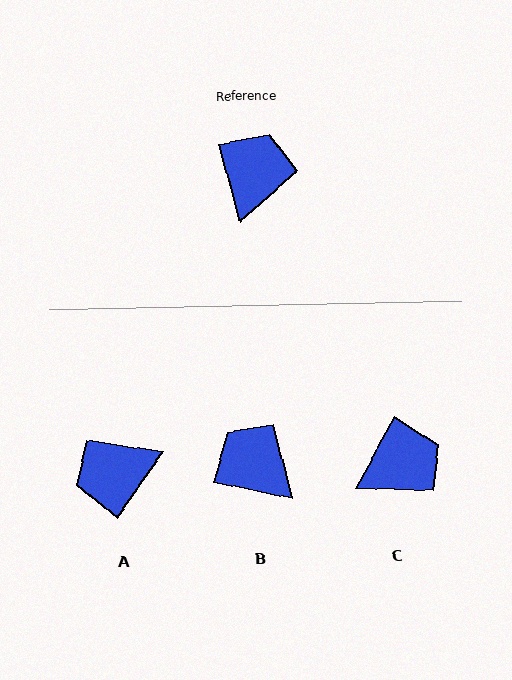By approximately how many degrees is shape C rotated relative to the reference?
Approximately 44 degrees clockwise.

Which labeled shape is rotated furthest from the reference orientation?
A, about 130 degrees away.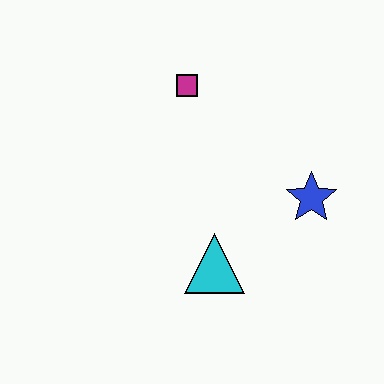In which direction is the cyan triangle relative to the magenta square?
The cyan triangle is below the magenta square.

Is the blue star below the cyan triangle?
No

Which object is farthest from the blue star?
The magenta square is farthest from the blue star.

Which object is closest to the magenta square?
The blue star is closest to the magenta square.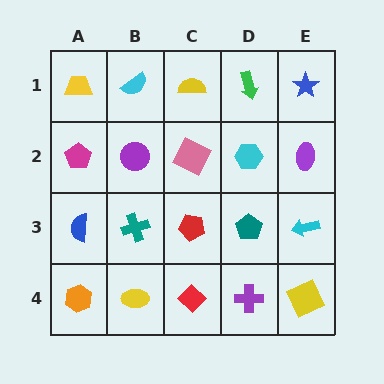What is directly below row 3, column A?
An orange hexagon.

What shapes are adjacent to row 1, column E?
A purple ellipse (row 2, column E), a green arrow (row 1, column D).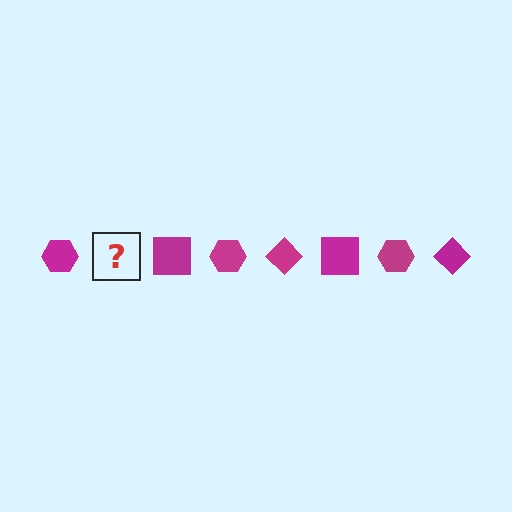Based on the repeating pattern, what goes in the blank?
The blank should be a magenta diamond.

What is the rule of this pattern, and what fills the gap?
The rule is that the pattern cycles through hexagon, diamond, square shapes in magenta. The gap should be filled with a magenta diamond.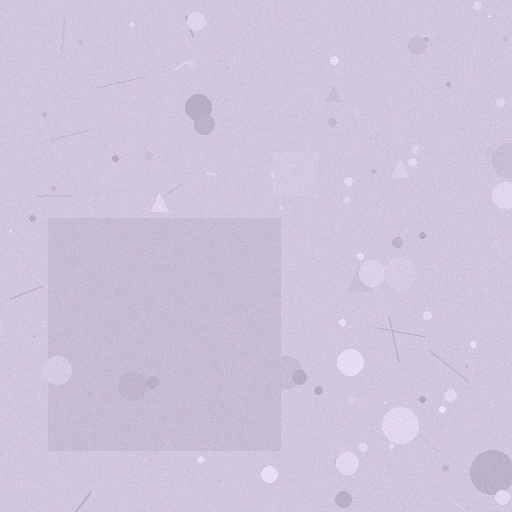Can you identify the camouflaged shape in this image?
The camouflaged shape is a square.